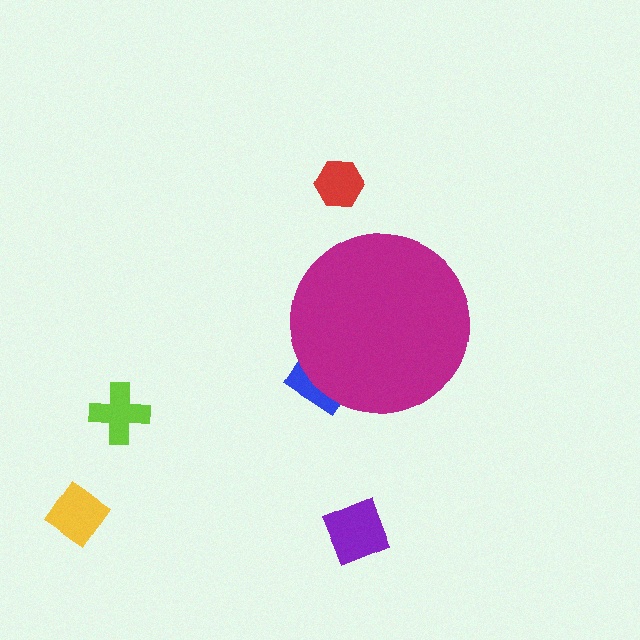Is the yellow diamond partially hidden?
No, the yellow diamond is fully visible.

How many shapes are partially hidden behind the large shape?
1 shape is partially hidden.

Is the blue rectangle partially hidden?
Yes, the blue rectangle is partially hidden behind the magenta circle.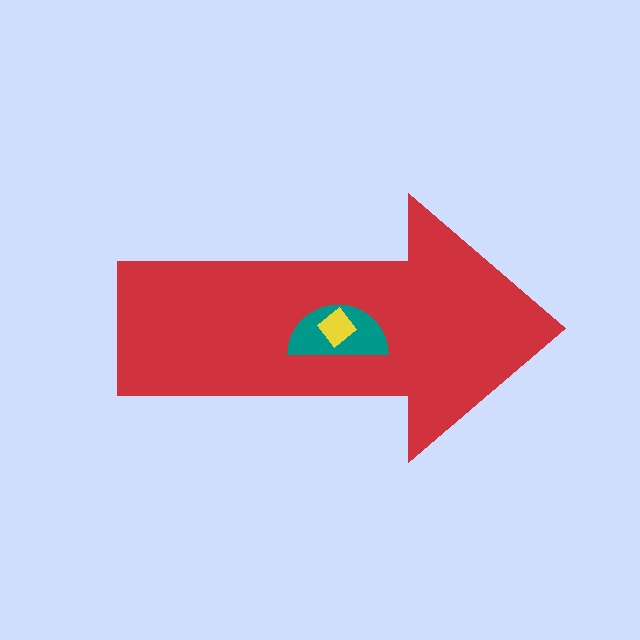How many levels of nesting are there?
3.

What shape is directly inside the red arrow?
The teal semicircle.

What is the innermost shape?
The yellow diamond.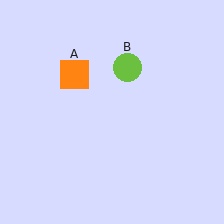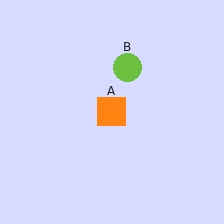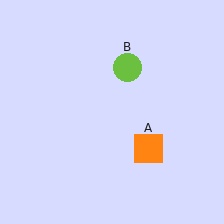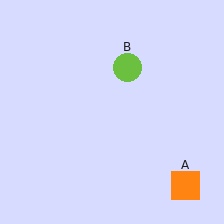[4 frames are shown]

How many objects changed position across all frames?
1 object changed position: orange square (object A).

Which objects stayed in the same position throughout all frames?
Lime circle (object B) remained stationary.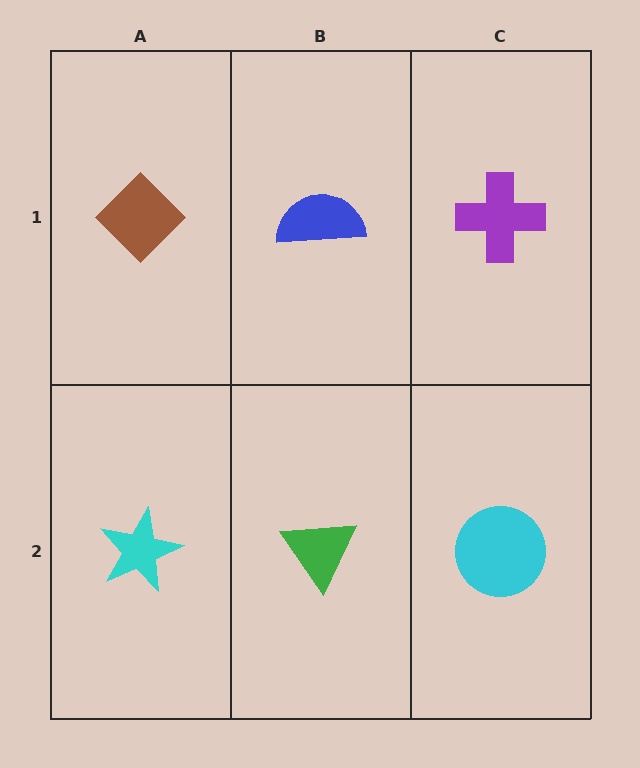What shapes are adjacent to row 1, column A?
A cyan star (row 2, column A), a blue semicircle (row 1, column B).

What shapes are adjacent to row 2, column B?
A blue semicircle (row 1, column B), a cyan star (row 2, column A), a cyan circle (row 2, column C).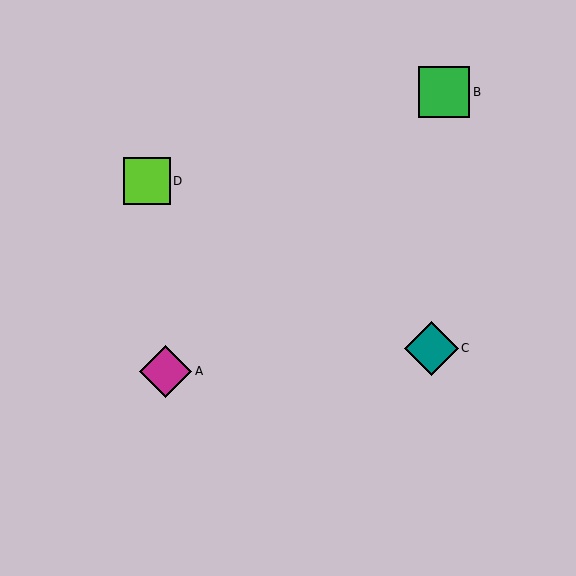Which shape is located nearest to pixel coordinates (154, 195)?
The lime square (labeled D) at (147, 181) is nearest to that location.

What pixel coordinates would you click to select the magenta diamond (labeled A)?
Click at (166, 371) to select the magenta diamond A.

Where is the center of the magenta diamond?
The center of the magenta diamond is at (166, 371).